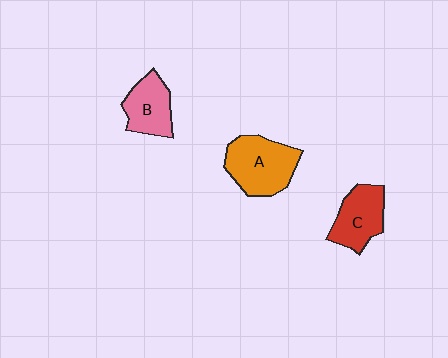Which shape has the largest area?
Shape A (orange).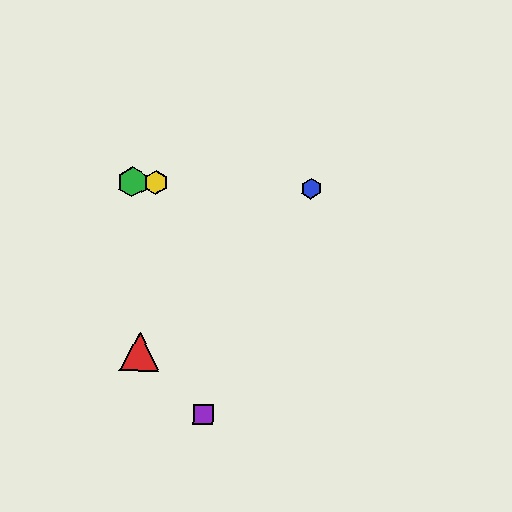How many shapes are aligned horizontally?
3 shapes (the blue hexagon, the green hexagon, the yellow hexagon) are aligned horizontally.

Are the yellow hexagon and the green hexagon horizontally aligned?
Yes, both are at y≈183.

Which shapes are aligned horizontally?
The blue hexagon, the green hexagon, the yellow hexagon are aligned horizontally.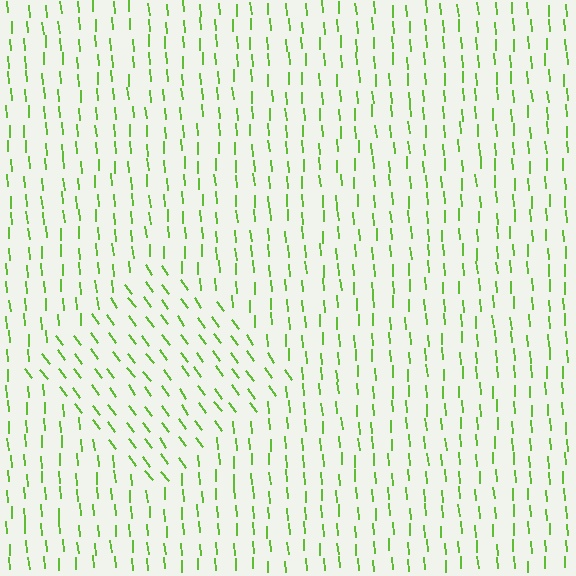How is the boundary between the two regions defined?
The boundary is defined purely by a change in line orientation (approximately 33 degrees difference). All lines are the same color and thickness.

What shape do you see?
I see a diamond.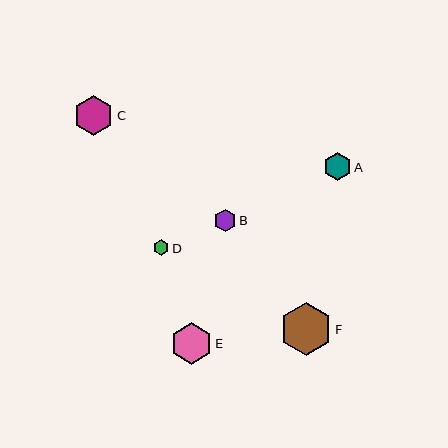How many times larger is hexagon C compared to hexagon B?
Hexagon C is approximately 1.8 times the size of hexagon B.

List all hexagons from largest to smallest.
From largest to smallest: F, E, C, A, B, D.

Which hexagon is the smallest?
Hexagon D is the smallest with a size of approximately 16 pixels.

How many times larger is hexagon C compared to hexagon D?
Hexagon C is approximately 2.5 times the size of hexagon D.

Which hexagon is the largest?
Hexagon F is the largest with a size of approximately 53 pixels.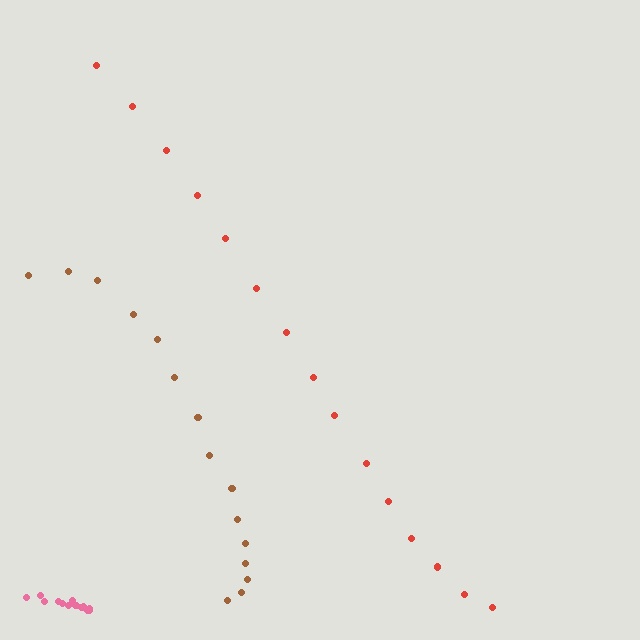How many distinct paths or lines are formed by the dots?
There are 3 distinct paths.